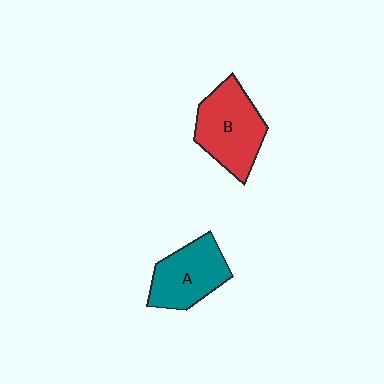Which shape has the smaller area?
Shape A (teal).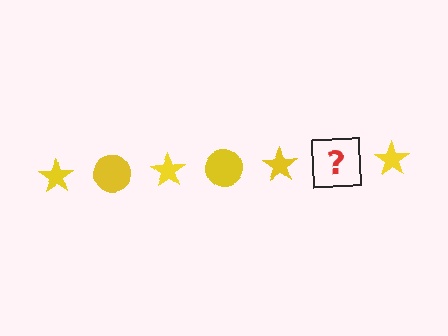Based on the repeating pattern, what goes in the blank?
The blank should be a yellow circle.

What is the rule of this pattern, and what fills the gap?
The rule is that the pattern cycles through star, circle shapes in yellow. The gap should be filled with a yellow circle.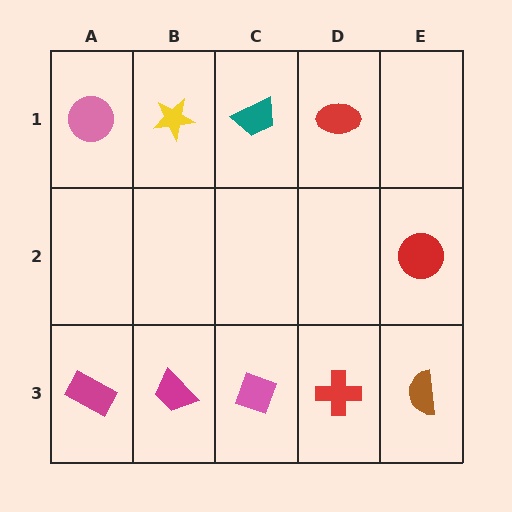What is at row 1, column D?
A red ellipse.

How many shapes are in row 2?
1 shape.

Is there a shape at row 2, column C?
No, that cell is empty.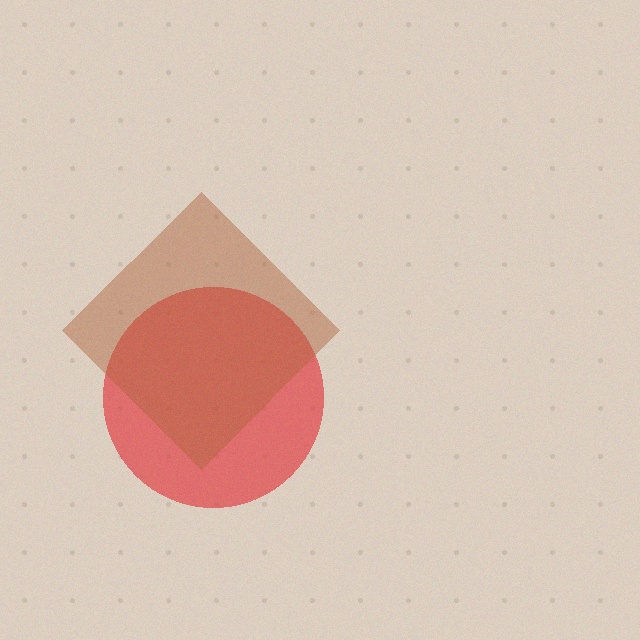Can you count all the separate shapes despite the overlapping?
Yes, there are 2 separate shapes.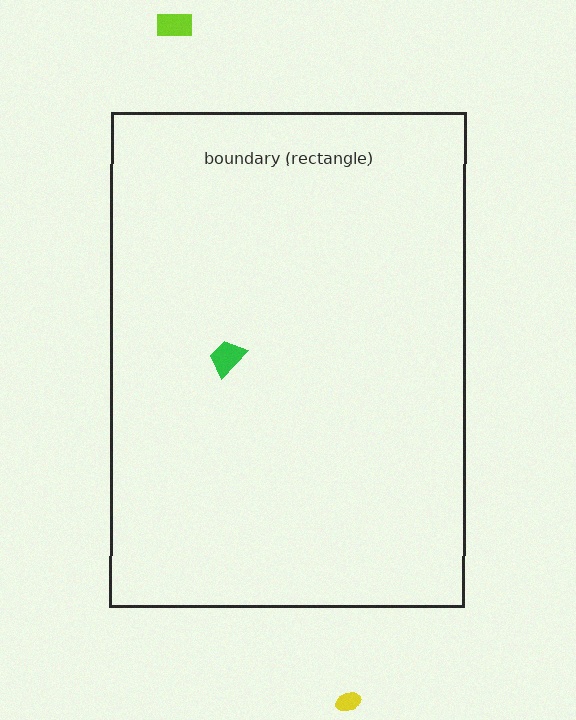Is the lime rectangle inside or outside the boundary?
Outside.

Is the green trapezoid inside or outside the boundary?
Inside.